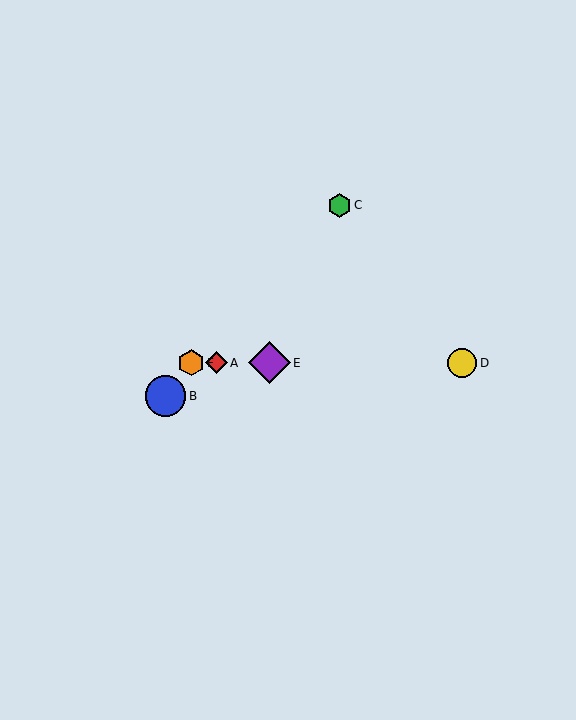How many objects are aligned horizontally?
4 objects (A, D, E, F) are aligned horizontally.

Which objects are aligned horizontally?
Objects A, D, E, F are aligned horizontally.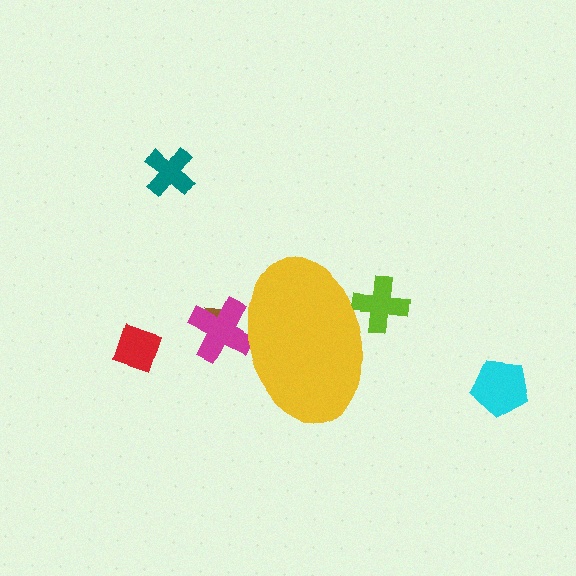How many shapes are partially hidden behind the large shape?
3 shapes are partially hidden.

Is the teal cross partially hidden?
No, the teal cross is fully visible.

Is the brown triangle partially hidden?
Yes, the brown triangle is partially hidden behind the yellow ellipse.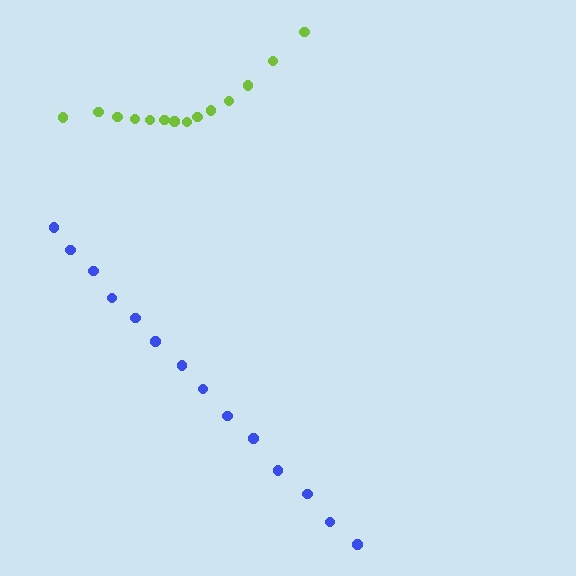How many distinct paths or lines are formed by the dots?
There are 2 distinct paths.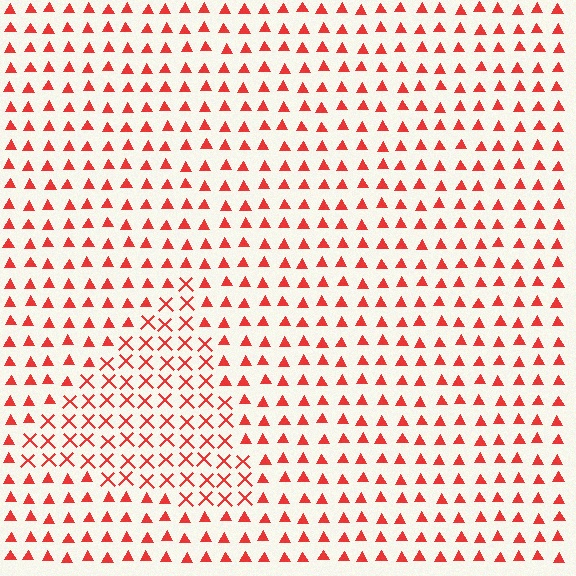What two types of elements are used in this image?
The image uses X marks inside the triangle region and triangles outside it.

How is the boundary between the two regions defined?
The boundary is defined by a change in element shape: X marks inside vs. triangles outside. All elements share the same color and spacing.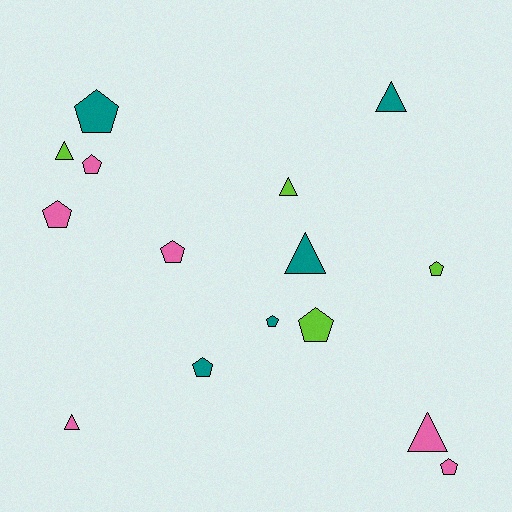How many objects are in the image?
There are 15 objects.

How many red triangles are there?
There are no red triangles.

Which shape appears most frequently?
Pentagon, with 9 objects.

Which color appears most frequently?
Pink, with 6 objects.